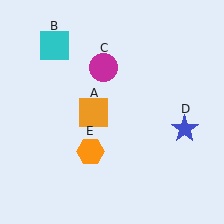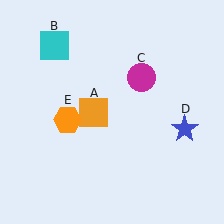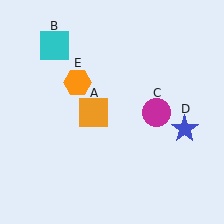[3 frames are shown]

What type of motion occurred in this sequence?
The magenta circle (object C), orange hexagon (object E) rotated clockwise around the center of the scene.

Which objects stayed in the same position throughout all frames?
Orange square (object A) and cyan square (object B) and blue star (object D) remained stationary.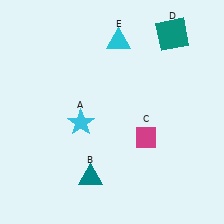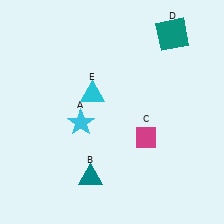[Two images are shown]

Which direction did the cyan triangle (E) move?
The cyan triangle (E) moved down.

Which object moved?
The cyan triangle (E) moved down.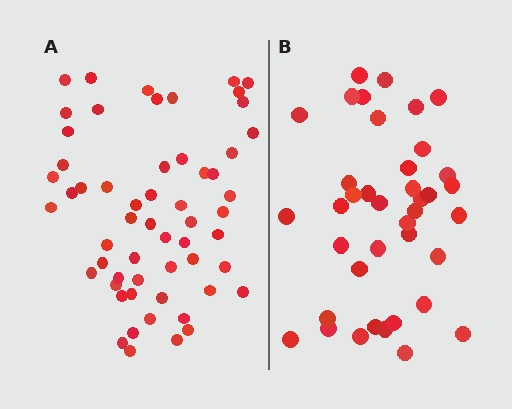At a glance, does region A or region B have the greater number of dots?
Region A (the left region) has more dots.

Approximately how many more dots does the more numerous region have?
Region A has approximately 20 more dots than region B.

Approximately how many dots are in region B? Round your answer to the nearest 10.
About 40 dots. (The exact count is 39, which rounds to 40.)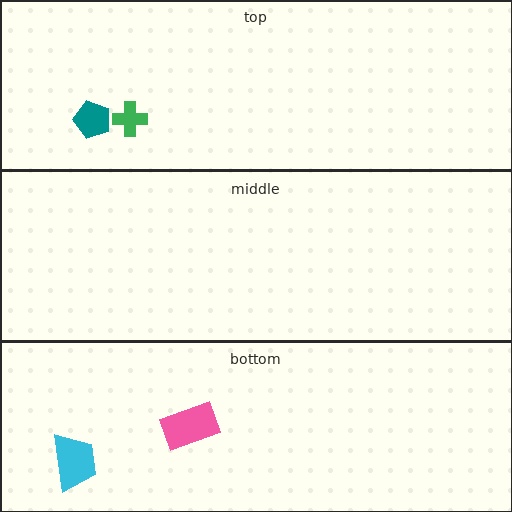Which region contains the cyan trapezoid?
The bottom region.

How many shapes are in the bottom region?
2.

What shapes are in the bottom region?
The pink rectangle, the cyan trapezoid.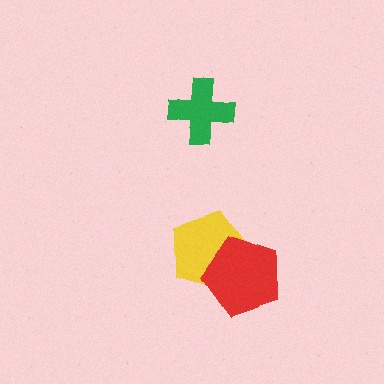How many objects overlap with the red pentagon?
1 object overlaps with the red pentagon.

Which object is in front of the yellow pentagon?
The red pentagon is in front of the yellow pentagon.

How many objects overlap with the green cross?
0 objects overlap with the green cross.